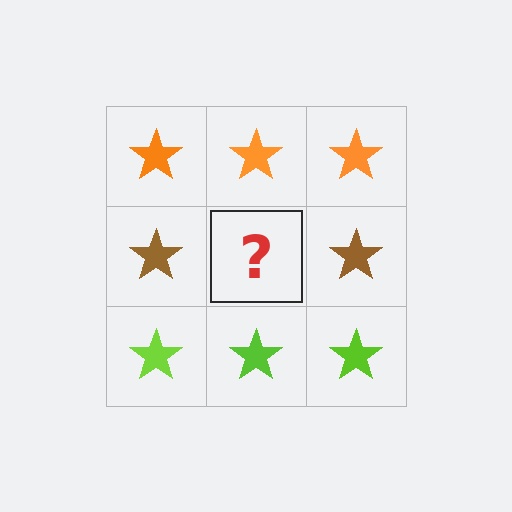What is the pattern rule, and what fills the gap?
The rule is that each row has a consistent color. The gap should be filled with a brown star.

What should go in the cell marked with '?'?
The missing cell should contain a brown star.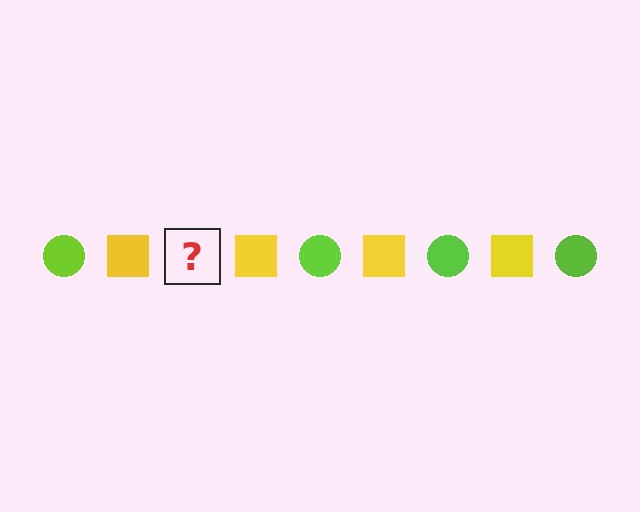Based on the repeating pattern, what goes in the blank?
The blank should be a lime circle.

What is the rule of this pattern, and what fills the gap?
The rule is that the pattern alternates between lime circle and yellow square. The gap should be filled with a lime circle.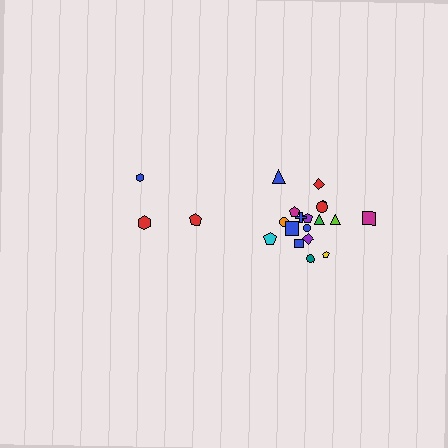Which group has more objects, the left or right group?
The right group.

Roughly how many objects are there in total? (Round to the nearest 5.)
Roughly 20 objects in total.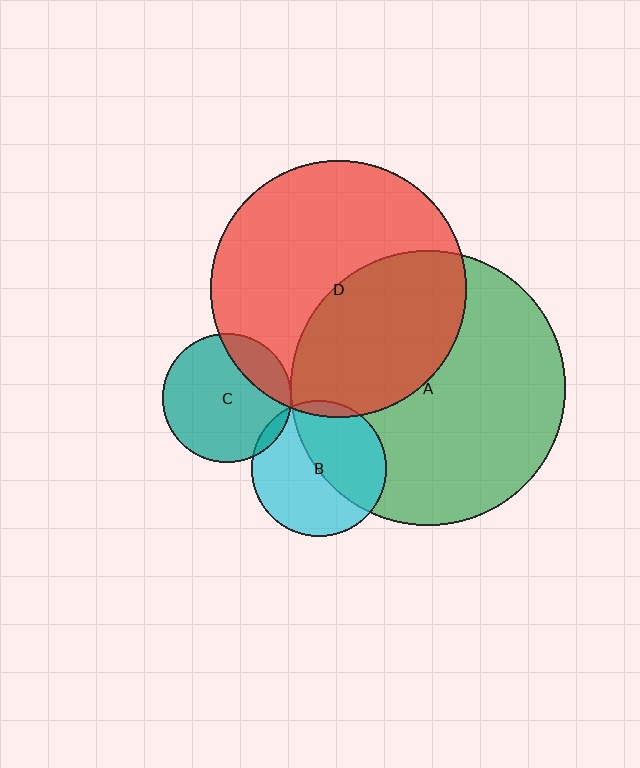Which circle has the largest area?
Circle A (green).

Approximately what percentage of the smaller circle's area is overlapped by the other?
Approximately 5%.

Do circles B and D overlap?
Yes.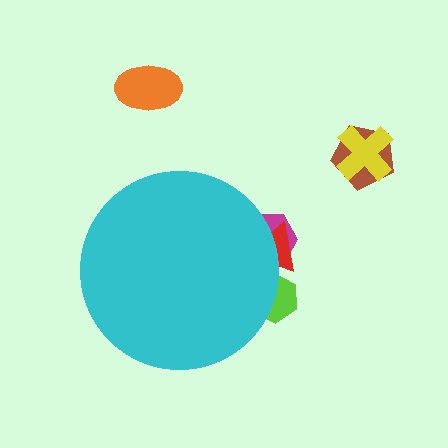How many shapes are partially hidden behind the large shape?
3 shapes are partially hidden.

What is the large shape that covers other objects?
A cyan circle.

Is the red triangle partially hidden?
Yes, the red triangle is partially hidden behind the cyan circle.